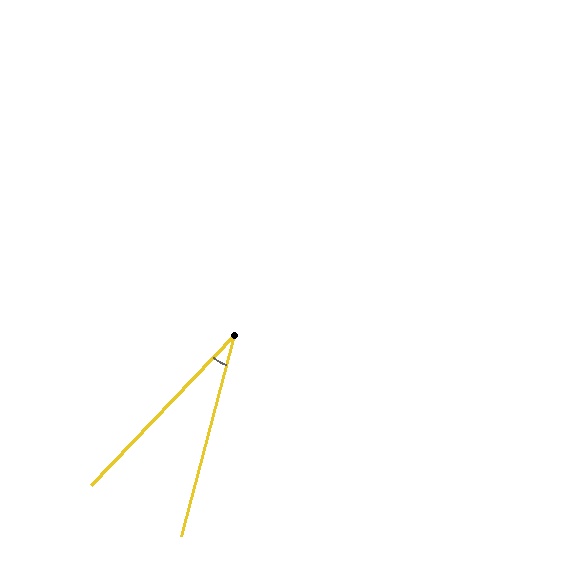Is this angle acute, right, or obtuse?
It is acute.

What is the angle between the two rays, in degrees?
Approximately 29 degrees.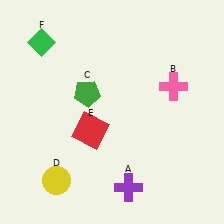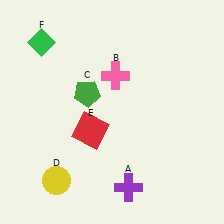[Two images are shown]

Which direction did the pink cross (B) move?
The pink cross (B) moved left.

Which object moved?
The pink cross (B) moved left.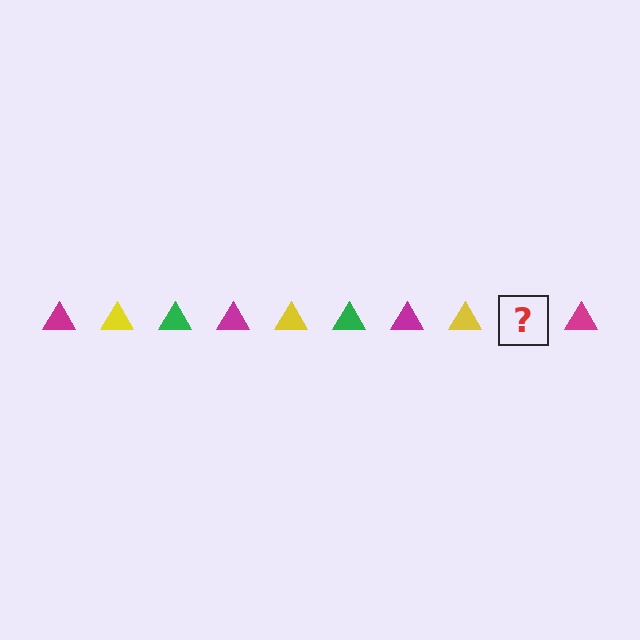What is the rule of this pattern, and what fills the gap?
The rule is that the pattern cycles through magenta, yellow, green triangles. The gap should be filled with a green triangle.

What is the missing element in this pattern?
The missing element is a green triangle.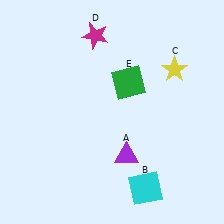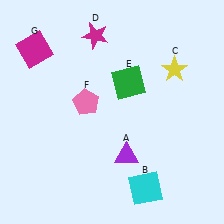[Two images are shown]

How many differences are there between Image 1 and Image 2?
There are 2 differences between the two images.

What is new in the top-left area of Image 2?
A pink pentagon (F) was added in the top-left area of Image 2.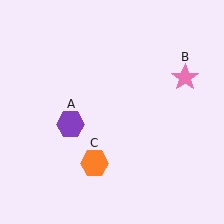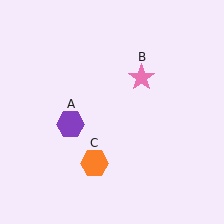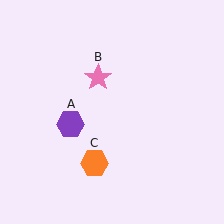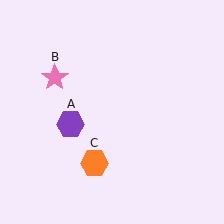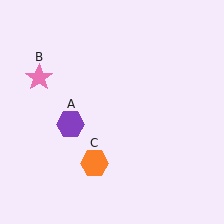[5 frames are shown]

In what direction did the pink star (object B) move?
The pink star (object B) moved left.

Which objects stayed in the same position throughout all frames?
Purple hexagon (object A) and orange hexagon (object C) remained stationary.